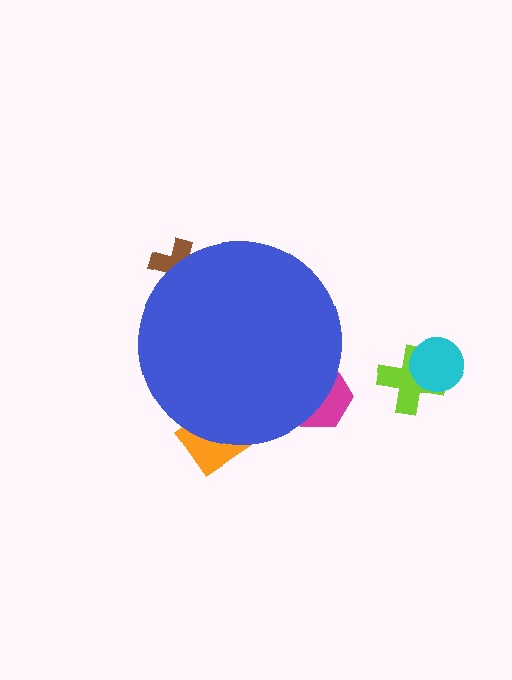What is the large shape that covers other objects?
A blue circle.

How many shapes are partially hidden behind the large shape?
3 shapes are partially hidden.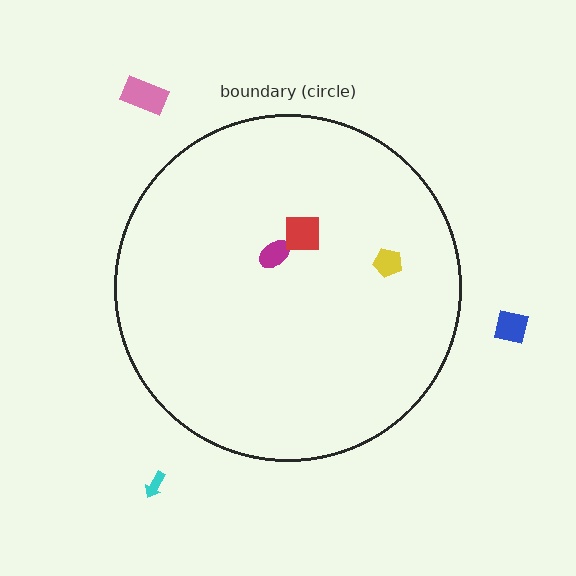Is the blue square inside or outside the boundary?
Outside.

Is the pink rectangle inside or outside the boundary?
Outside.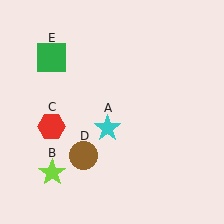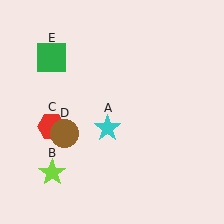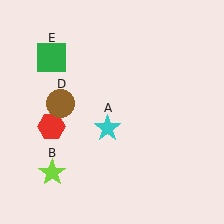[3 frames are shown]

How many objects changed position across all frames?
1 object changed position: brown circle (object D).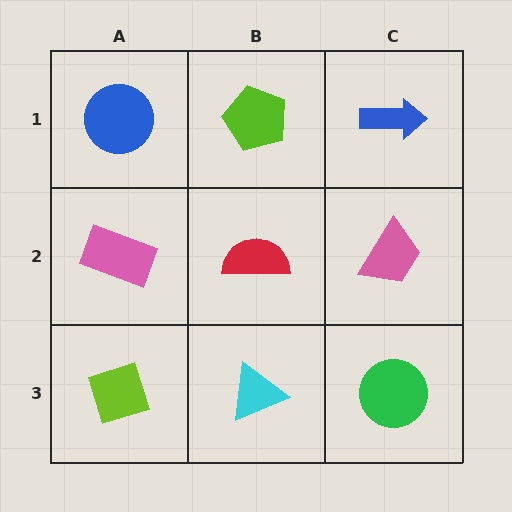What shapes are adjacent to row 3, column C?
A pink trapezoid (row 2, column C), a cyan triangle (row 3, column B).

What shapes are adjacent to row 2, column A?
A blue circle (row 1, column A), a lime diamond (row 3, column A), a red semicircle (row 2, column B).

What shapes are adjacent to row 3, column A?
A pink rectangle (row 2, column A), a cyan triangle (row 3, column B).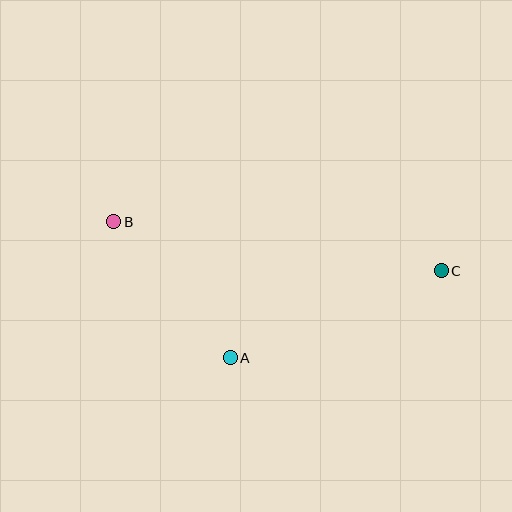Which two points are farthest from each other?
Points B and C are farthest from each other.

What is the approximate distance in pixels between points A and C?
The distance between A and C is approximately 229 pixels.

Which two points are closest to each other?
Points A and B are closest to each other.